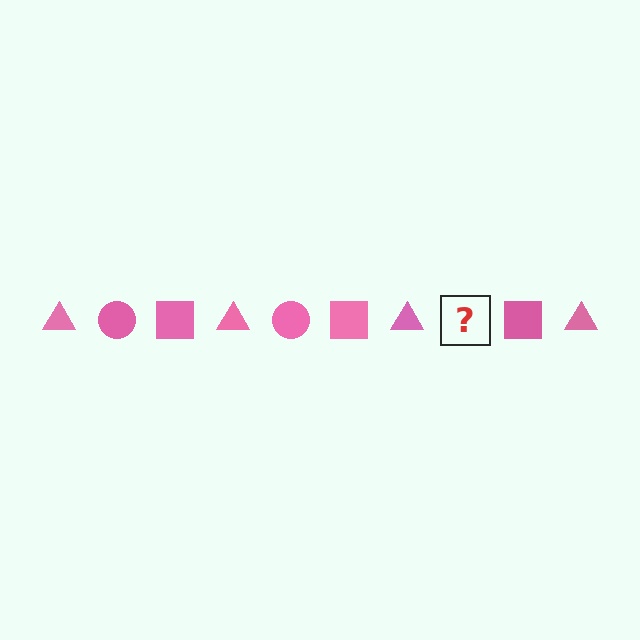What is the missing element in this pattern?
The missing element is a pink circle.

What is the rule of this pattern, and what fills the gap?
The rule is that the pattern cycles through triangle, circle, square shapes in pink. The gap should be filled with a pink circle.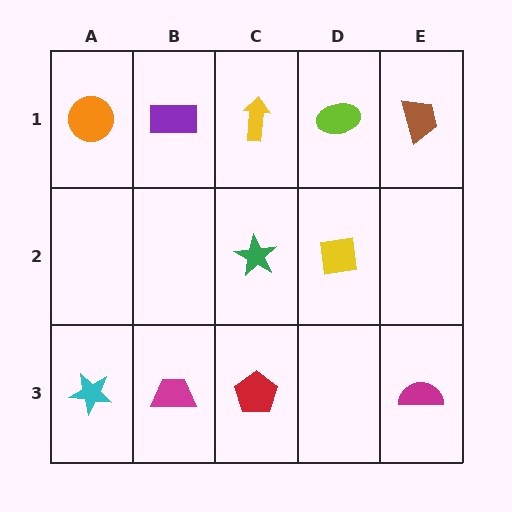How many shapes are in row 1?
5 shapes.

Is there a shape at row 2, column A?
No, that cell is empty.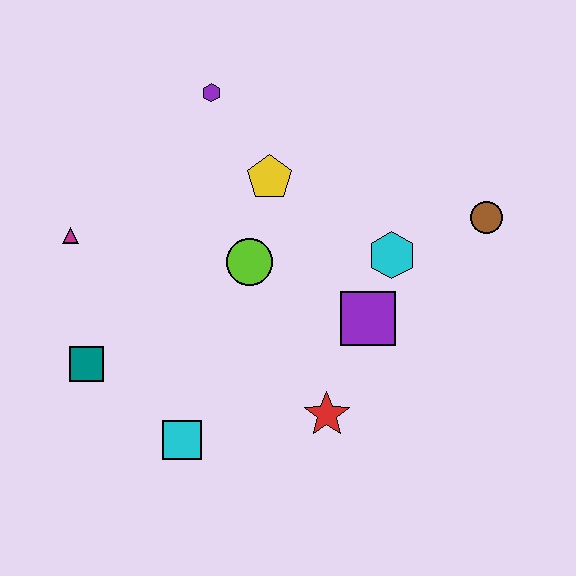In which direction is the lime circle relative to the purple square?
The lime circle is to the left of the purple square.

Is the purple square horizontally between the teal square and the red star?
No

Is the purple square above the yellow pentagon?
No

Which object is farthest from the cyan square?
The brown circle is farthest from the cyan square.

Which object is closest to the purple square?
The cyan hexagon is closest to the purple square.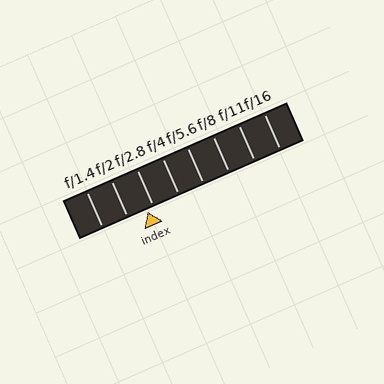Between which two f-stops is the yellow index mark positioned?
The index mark is between f/2 and f/2.8.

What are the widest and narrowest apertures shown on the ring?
The widest aperture shown is f/1.4 and the narrowest is f/16.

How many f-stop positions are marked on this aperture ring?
There are 8 f-stop positions marked.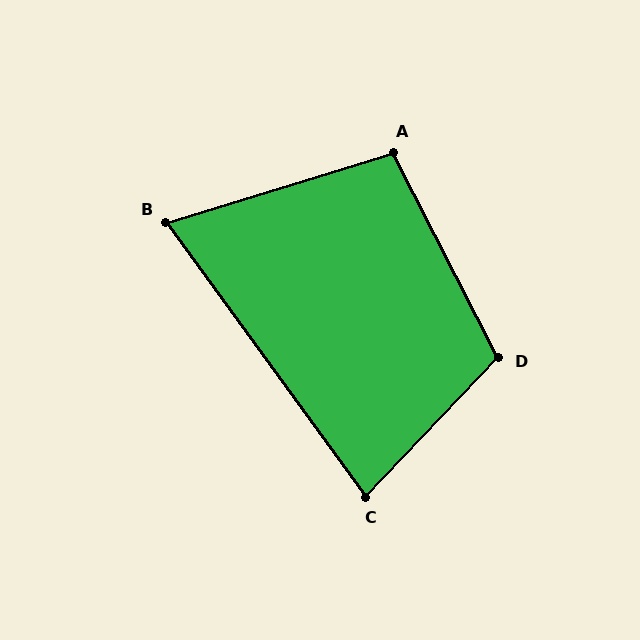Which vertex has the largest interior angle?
D, at approximately 109 degrees.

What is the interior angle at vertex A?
Approximately 100 degrees (obtuse).